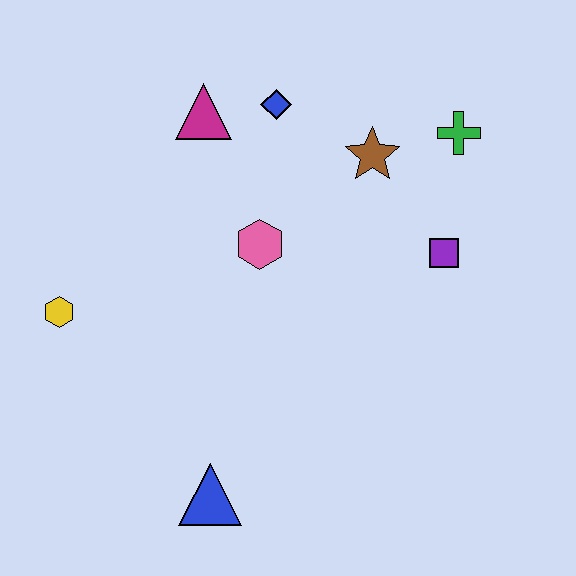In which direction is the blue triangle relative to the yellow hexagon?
The blue triangle is below the yellow hexagon.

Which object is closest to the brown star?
The green cross is closest to the brown star.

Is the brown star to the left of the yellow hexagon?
No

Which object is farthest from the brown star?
The blue triangle is farthest from the brown star.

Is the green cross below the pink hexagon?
No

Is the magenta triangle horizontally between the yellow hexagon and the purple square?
Yes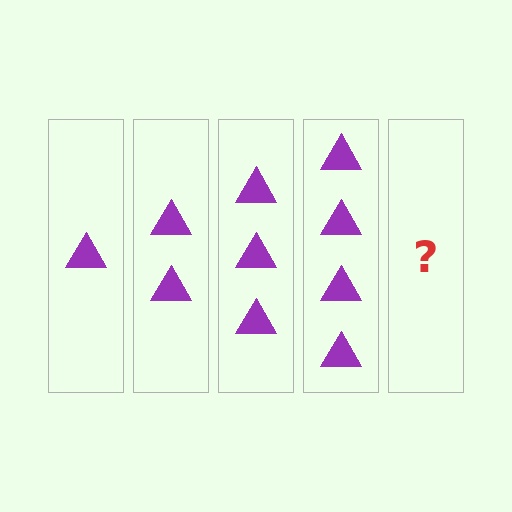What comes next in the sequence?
The next element should be 5 triangles.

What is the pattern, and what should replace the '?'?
The pattern is that each step adds one more triangle. The '?' should be 5 triangles.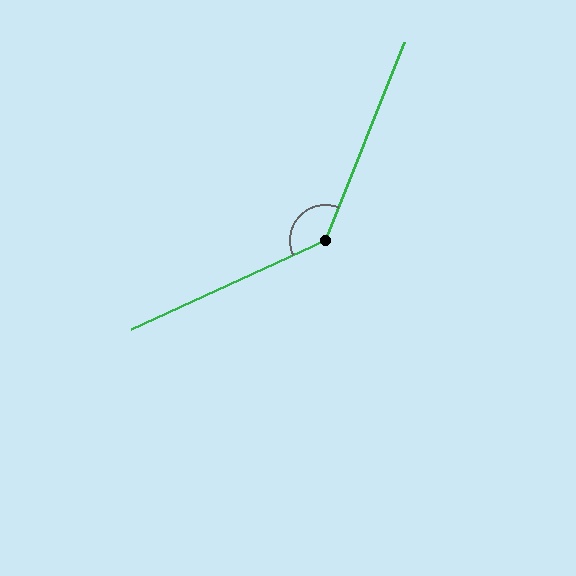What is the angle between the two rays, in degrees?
Approximately 136 degrees.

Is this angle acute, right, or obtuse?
It is obtuse.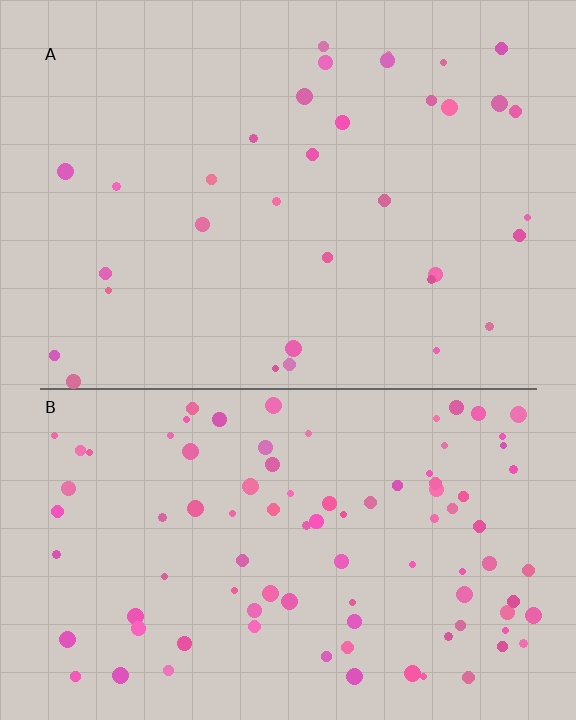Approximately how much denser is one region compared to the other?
Approximately 2.8× — region B over region A.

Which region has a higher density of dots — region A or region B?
B (the bottom).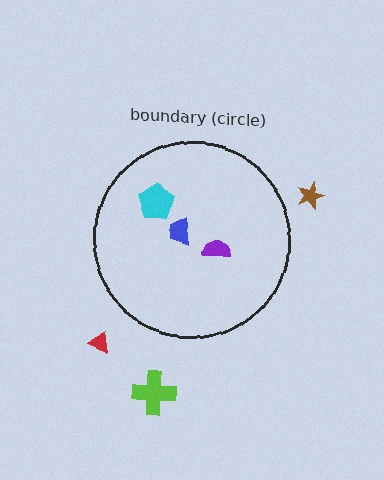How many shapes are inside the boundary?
3 inside, 3 outside.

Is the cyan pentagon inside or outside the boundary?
Inside.